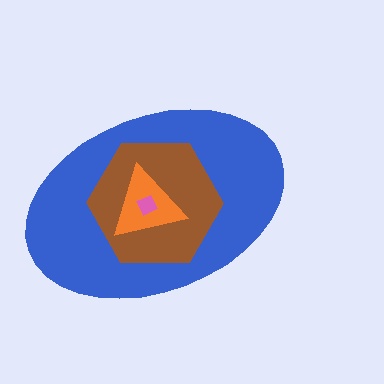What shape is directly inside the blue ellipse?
The brown hexagon.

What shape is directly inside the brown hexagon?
The orange triangle.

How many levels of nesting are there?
4.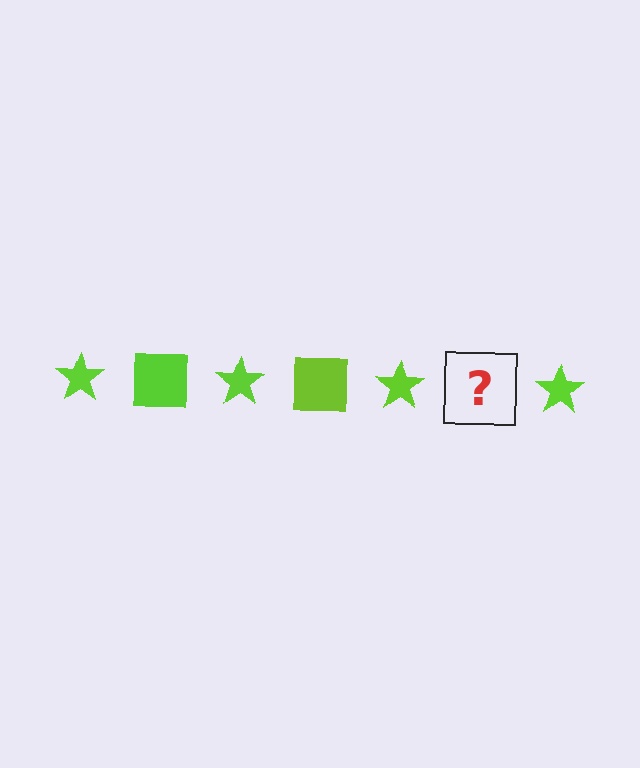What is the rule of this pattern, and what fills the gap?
The rule is that the pattern cycles through star, square shapes in lime. The gap should be filled with a lime square.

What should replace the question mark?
The question mark should be replaced with a lime square.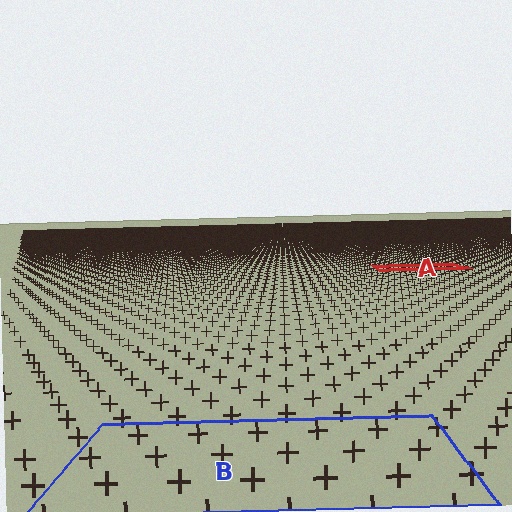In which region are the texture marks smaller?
The texture marks are smaller in region A, because it is farther away.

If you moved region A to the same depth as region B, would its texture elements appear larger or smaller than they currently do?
They would appear larger. At a closer depth, the same texture elements are projected at a bigger on-screen size.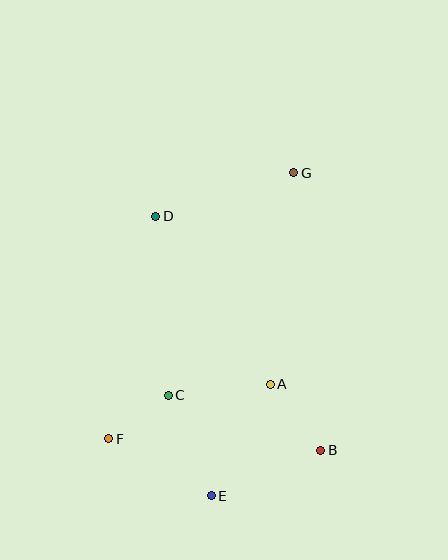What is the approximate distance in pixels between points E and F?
The distance between E and F is approximately 117 pixels.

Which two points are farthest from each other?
Points E and G are farthest from each other.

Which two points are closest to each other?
Points C and F are closest to each other.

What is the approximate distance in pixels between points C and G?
The distance between C and G is approximately 256 pixels.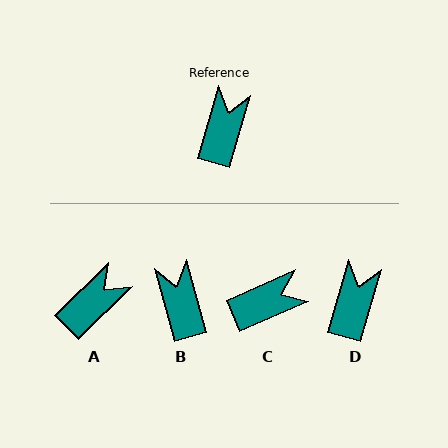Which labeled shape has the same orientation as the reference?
D.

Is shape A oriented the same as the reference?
No, it is off by about 29 degrees.